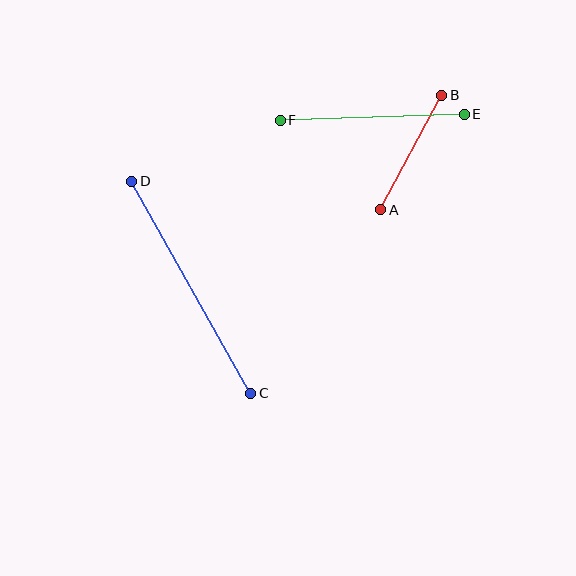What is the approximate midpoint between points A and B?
The midpoint is at approximately (411, 153) pixels.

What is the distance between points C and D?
The distance is approximately 243 pixels.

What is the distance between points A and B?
The distance is approximately 130 pixels.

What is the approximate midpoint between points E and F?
The midpoint is at approximately (372, 117) pixels.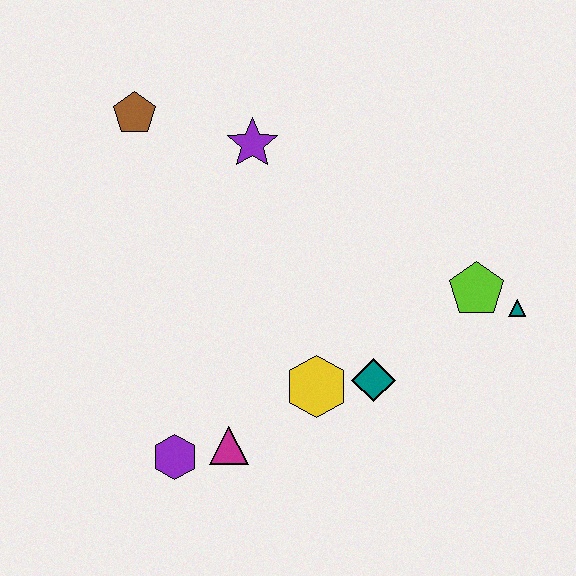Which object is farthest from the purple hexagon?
The teal triangle is farthest from the purple hexagon.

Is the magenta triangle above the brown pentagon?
No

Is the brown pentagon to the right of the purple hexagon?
No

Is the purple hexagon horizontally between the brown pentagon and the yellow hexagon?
Yes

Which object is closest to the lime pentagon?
The teal triangle is closest to the lime pentagon.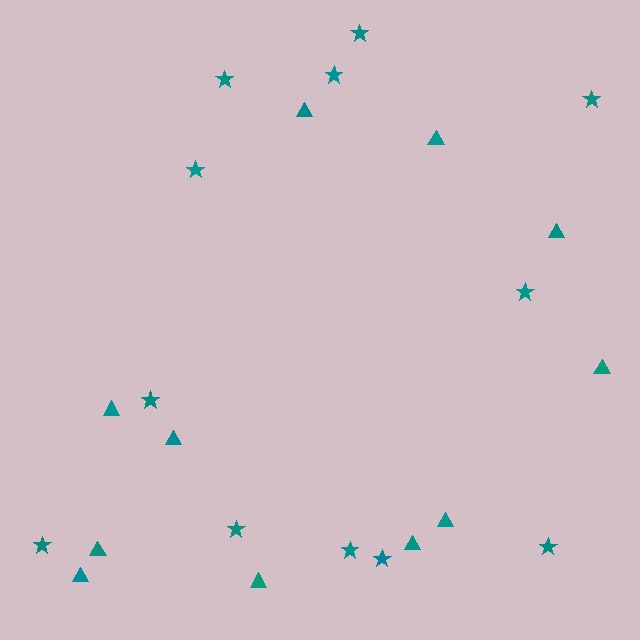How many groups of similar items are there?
There are 2 groups: one group of triangles (11) and one group of stars (12).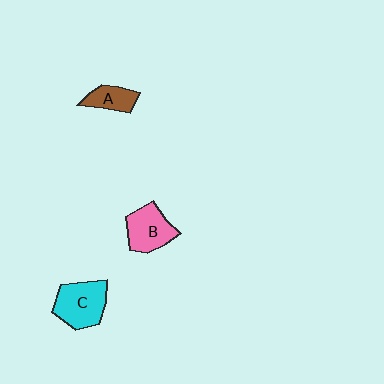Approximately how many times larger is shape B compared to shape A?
Approximately 1.6 times.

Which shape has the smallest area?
Shape A (brown).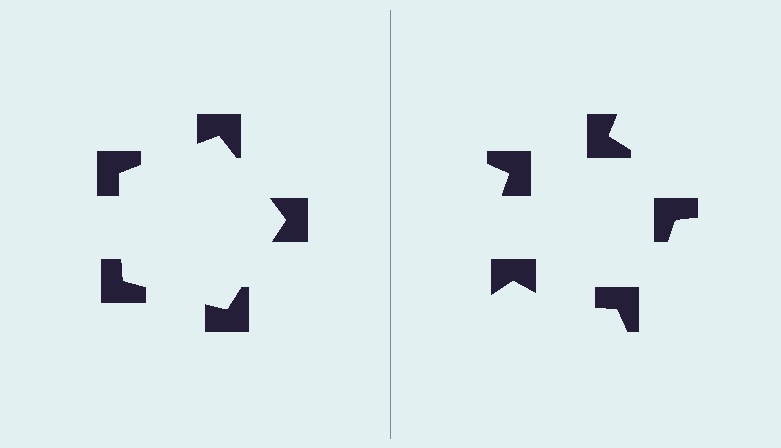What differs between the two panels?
The notched squares are positioned identically on both sides; only the wedge orientations differ. On the left they align to a pentagon; on the right they are misaligned.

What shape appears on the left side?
An illusory pentagon.